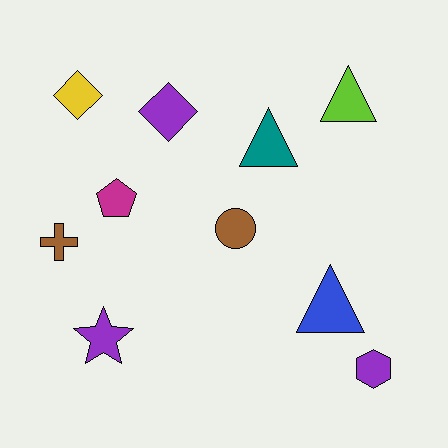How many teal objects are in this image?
There is 1 teal object.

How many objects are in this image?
There are 10 objects.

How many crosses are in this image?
There is 1 cross.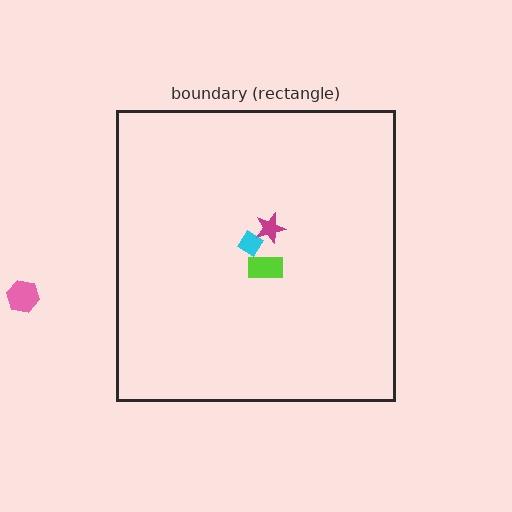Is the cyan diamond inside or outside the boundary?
Inside.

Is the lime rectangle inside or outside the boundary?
Inside.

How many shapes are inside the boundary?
3 inside, 1 outside.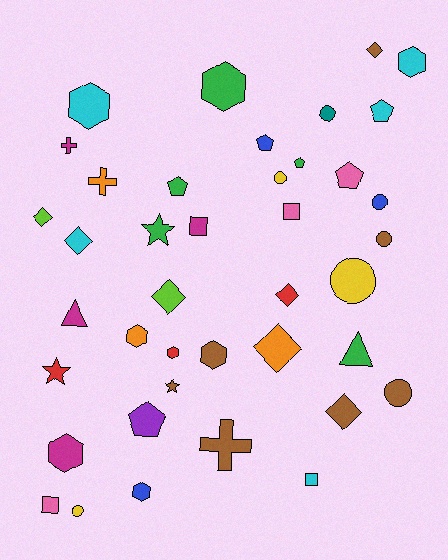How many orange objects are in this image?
There are 3 orange objects.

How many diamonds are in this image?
There are 7 diamonds.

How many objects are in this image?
There are 40 objects.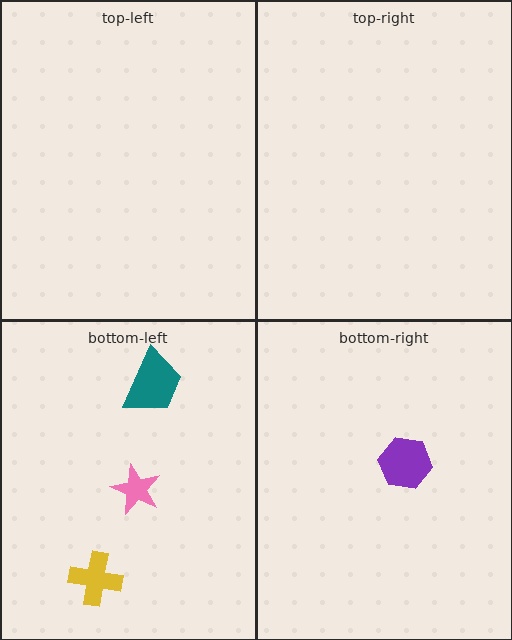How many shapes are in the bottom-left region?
3.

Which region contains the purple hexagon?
The bottom-right region.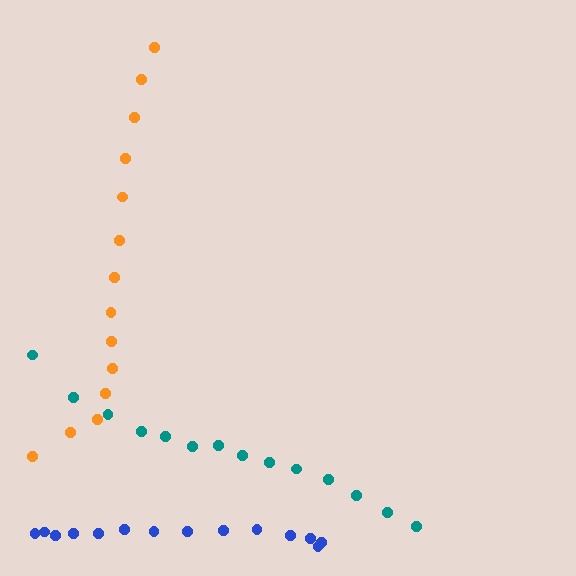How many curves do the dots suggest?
There are 3 distinct paths.